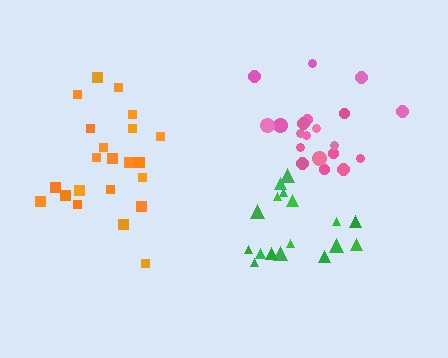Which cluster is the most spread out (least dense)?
Green.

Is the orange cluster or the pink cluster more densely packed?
Pink.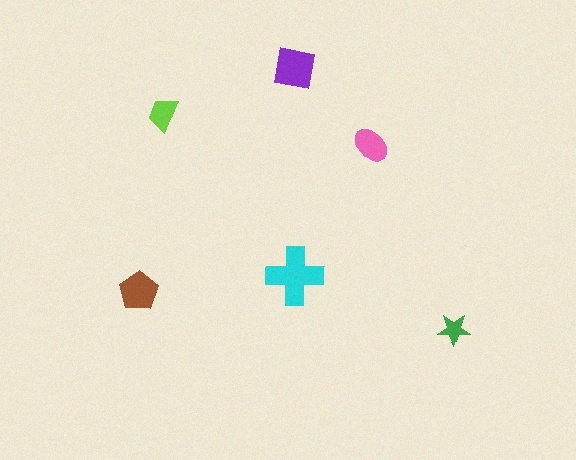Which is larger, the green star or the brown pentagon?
The brown pentagon.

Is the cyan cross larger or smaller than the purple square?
Larger.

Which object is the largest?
The cyan cross.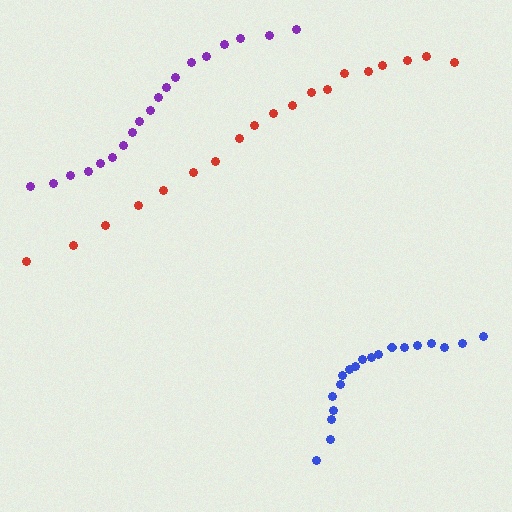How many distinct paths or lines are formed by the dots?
There are 3 distinct paths.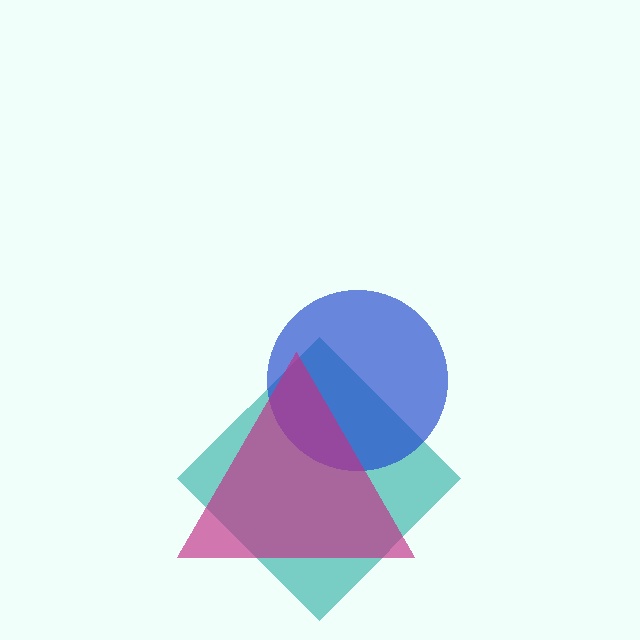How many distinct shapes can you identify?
There are 3 distinct shapes: a teal diamond, a blue circle, a magenta triangle.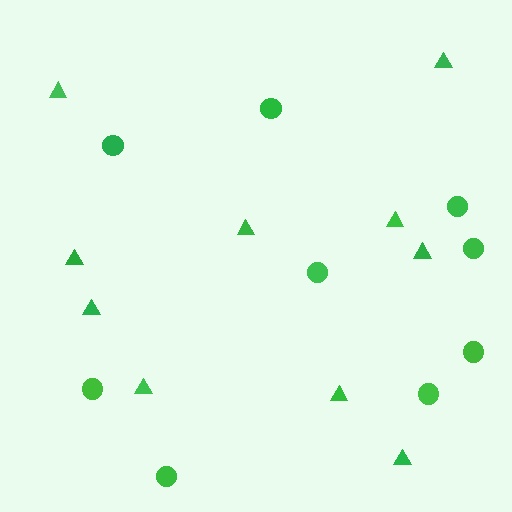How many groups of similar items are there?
There are 2 groups: one group of circles (9) and one group of triangles (10).